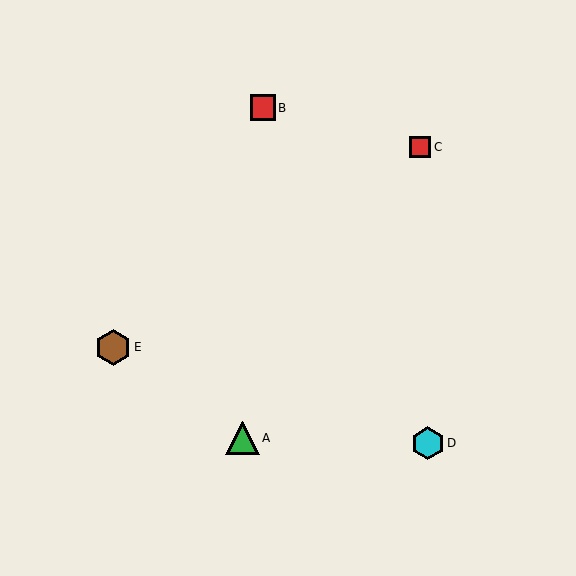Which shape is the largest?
The brown hexagon (labeled E) is the largest.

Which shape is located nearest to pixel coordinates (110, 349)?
The brown hexagon (labeled E) at (113, 347) is nearest to that location.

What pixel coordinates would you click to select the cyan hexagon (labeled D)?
Click at (428, 443) to select the cyan hexagon D.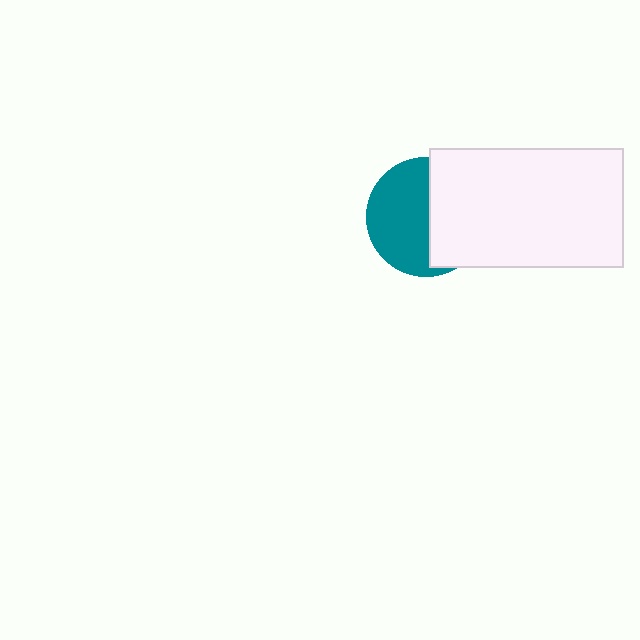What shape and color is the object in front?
The object in front is a white rectangle.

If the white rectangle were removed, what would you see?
You would see the complete teal circle.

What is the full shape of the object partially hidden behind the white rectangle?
The partially hidden object is a teal circle.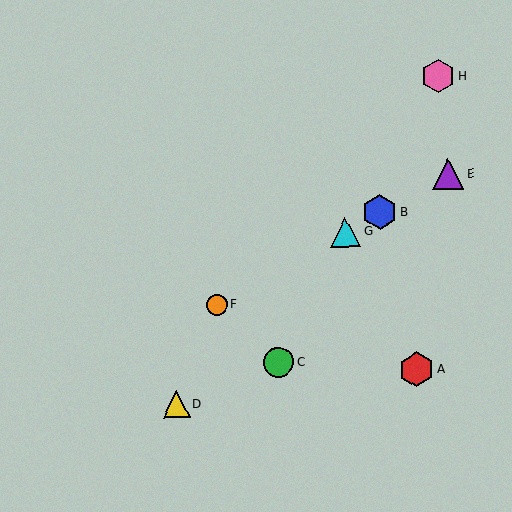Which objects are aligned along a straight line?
Objects B, E, F, G are aligned along a straight line.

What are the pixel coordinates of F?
Object F is at (216, 305).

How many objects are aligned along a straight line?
4 objects (B, E, F, G) are aligned along a straight line.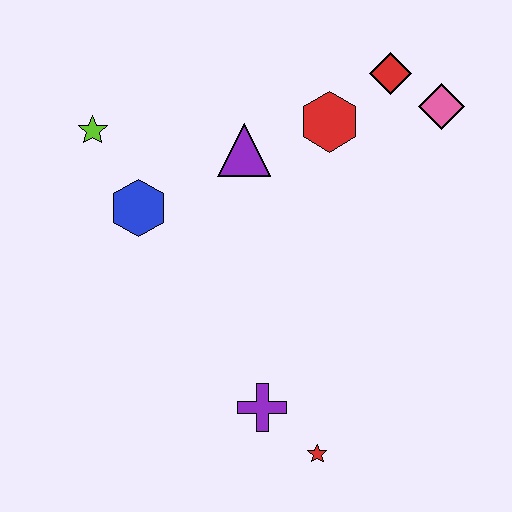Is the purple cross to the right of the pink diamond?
No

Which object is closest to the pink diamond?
The red diamond is closest to the pink diamond.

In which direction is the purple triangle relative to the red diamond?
The purple triangle is to the left of the red diamond.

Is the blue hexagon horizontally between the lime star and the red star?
Yes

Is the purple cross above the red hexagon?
No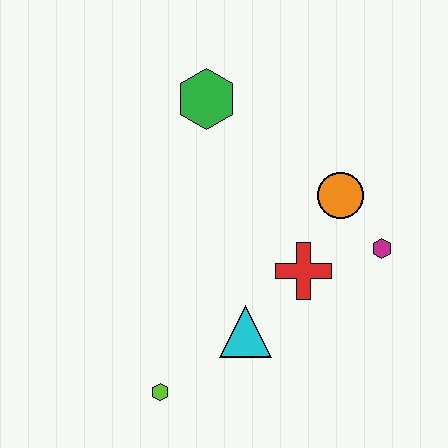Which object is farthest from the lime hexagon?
The green hexagon is farthest from the lime hexagon.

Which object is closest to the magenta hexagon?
The orange circle is closest to the magenta hexagon.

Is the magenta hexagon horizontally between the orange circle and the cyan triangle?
No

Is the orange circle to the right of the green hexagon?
Yes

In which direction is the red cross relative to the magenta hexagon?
The red cross is to the left of the magenta hexagon.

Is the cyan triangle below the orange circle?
Yes